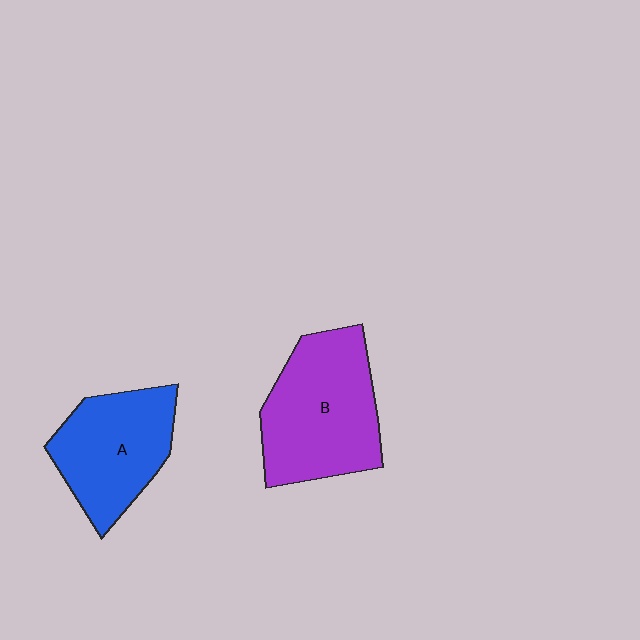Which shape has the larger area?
Shape B (purple).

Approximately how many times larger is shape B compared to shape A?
Approximately 1.2 times.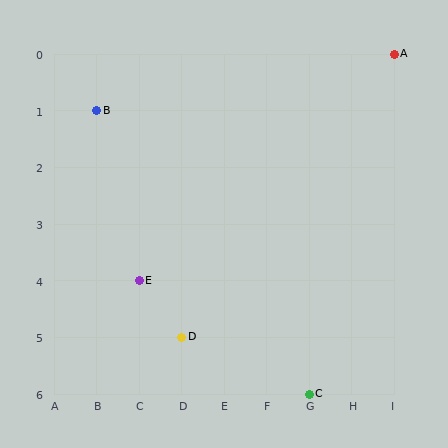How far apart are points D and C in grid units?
Points D and C are 3 columns and 1 row apart (about 3.2 grid units diagonally).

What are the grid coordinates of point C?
Point C is at grid coordinates (G, 6).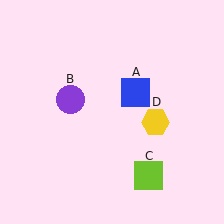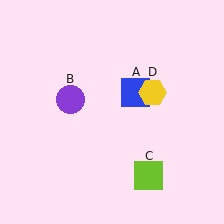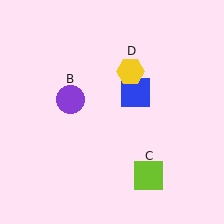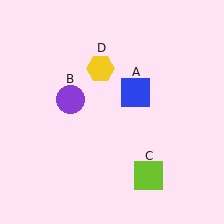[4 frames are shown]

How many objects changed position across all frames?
1 object changed position: yellow hexagon (object D).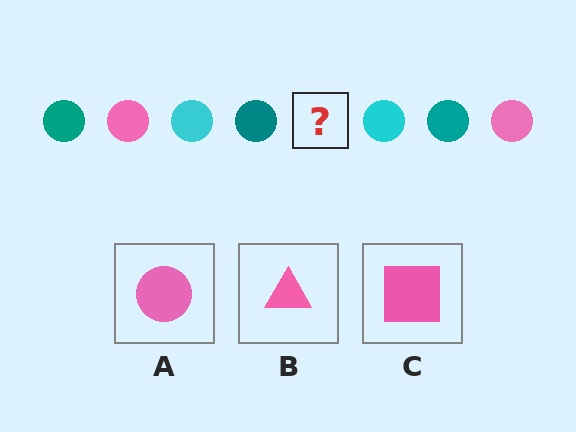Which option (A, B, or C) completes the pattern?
A.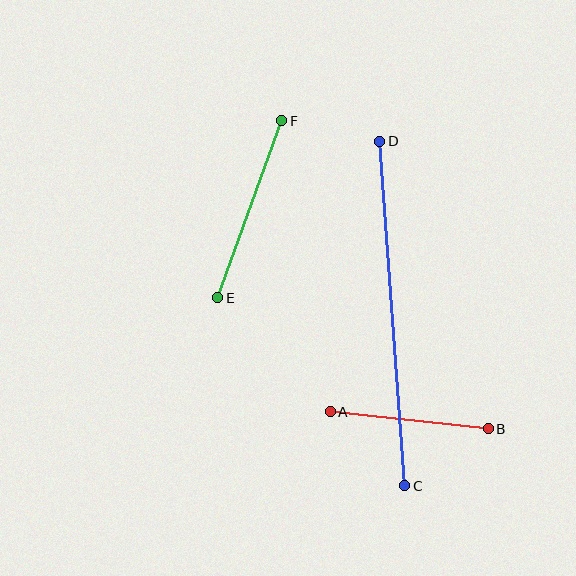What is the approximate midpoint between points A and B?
The midpoint is at approximately (409, 420) pixels.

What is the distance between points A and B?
The distance is approximately 159 pixels.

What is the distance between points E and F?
The distance is approximately 188 pixels.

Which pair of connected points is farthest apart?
Points C and D are farthest apart.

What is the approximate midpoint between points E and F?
The midpoint is at approximately (250, 209) pixels.